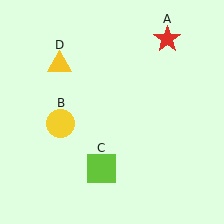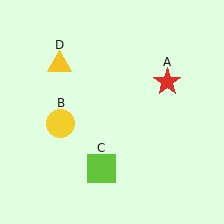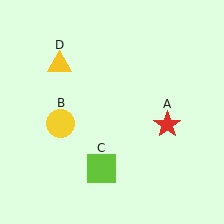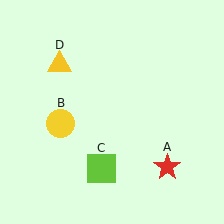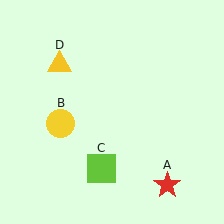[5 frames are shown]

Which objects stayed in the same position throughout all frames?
Yellow circle (object B) and lime square (object C) and yellow triangle (object D) remained stationary.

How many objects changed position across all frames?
1 object changed position: red star (object A).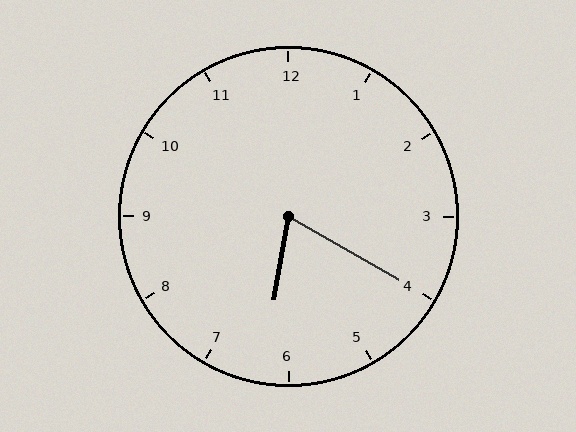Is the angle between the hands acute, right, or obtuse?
It is acute.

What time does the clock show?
6:20.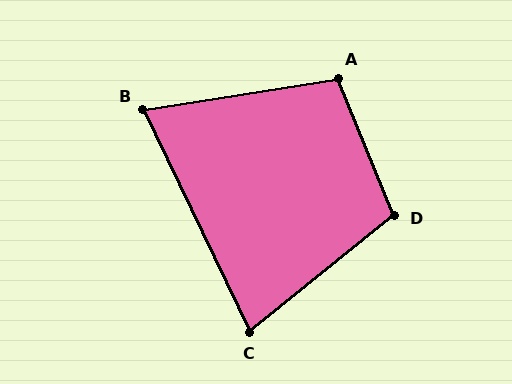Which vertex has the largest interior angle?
D, at approximately 107 degrees.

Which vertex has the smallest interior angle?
B, at approximately 73 degrees.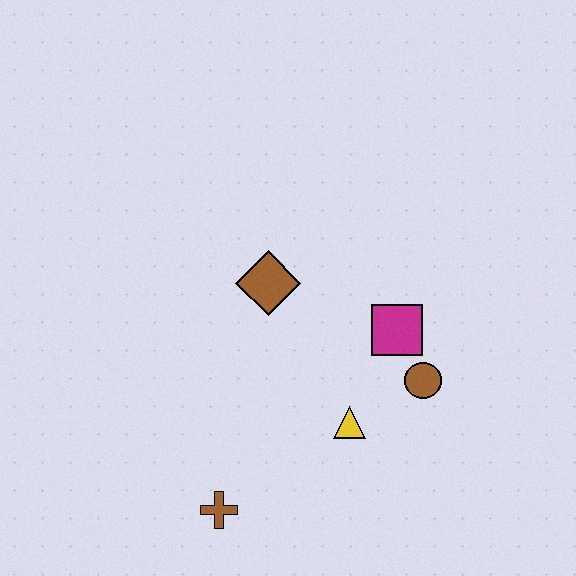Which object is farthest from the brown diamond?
The brown cross is farthest from the brown diamond.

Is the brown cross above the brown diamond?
No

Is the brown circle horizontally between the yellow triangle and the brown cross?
No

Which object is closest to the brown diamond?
The magenta square is closest to the brown diamond.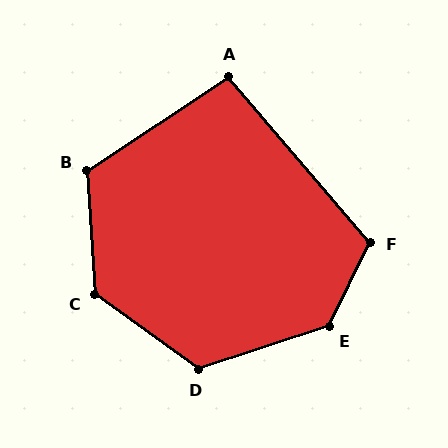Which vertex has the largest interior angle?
E, at approximately 134 degrees.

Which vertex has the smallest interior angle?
A, at approximately 97 degrees.